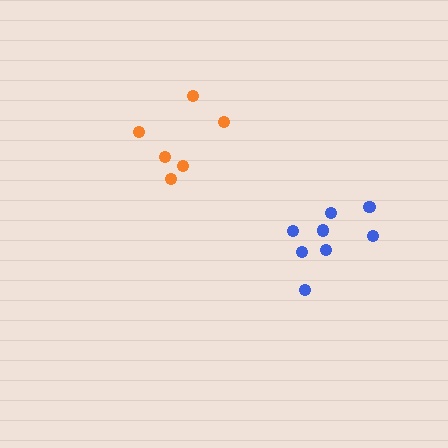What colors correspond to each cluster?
The clusters are colored: orange, blue.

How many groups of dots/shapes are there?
There are 2 groups.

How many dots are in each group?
Group 1: 6 dots, Group 2: 8 dots (14 total).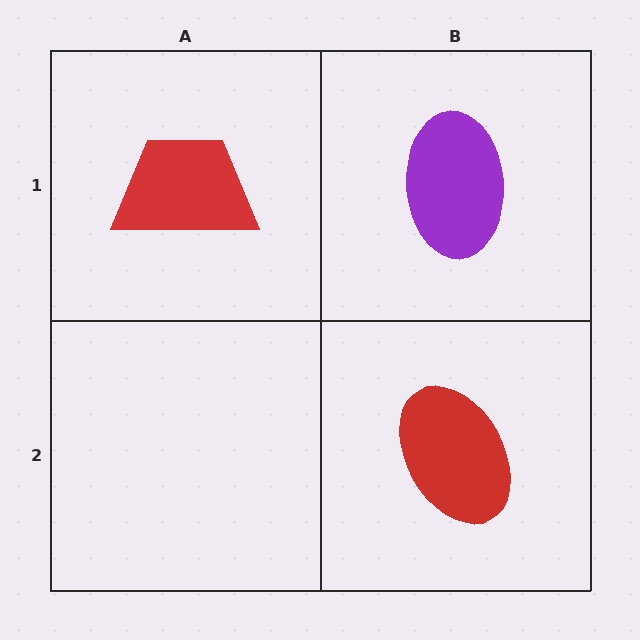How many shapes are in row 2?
1 shape.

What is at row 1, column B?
A purple ellipse.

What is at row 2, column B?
A red ellipse.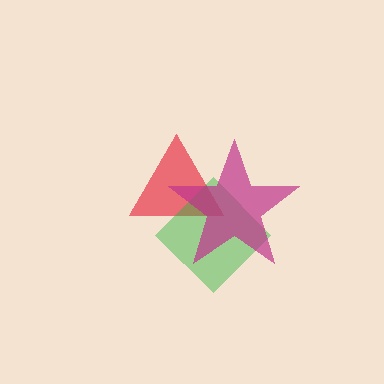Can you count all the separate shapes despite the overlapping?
Yes, there are 3 separate shapes.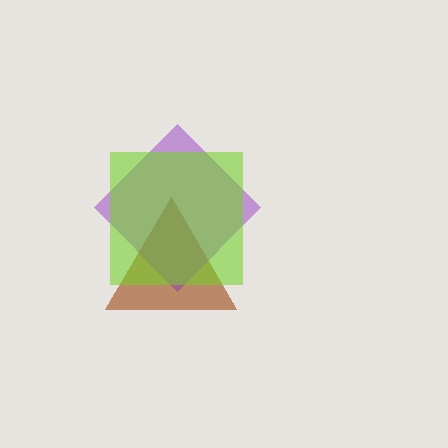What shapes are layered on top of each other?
The layered shapes are: a brown triangle, a purple diamond, a lime square.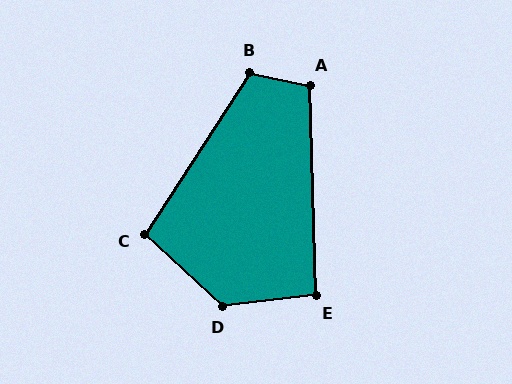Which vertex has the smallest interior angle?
E, at approximately 95 degrees.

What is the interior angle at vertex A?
Approximately 104 degrees (obtuse).